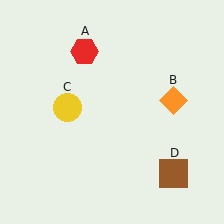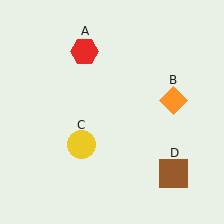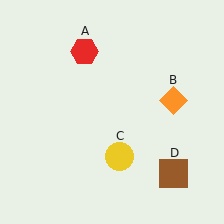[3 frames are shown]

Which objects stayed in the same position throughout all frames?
Red hexagon (object A) and orange diamond (object B) and brown square (object D) remained stationary.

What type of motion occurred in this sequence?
The yellow circle (object C) rotated counterclockwise around the center of the scene.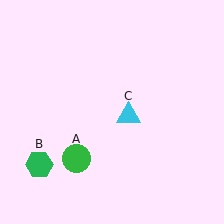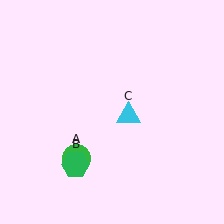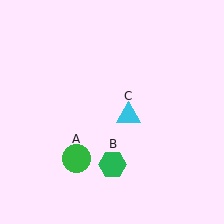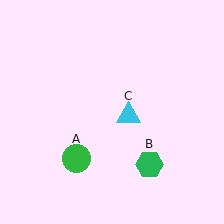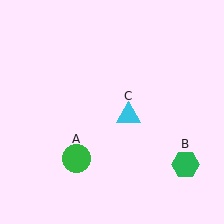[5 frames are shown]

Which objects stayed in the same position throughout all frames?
Green circle (object A) and cyan triangle (object C) remained stationary.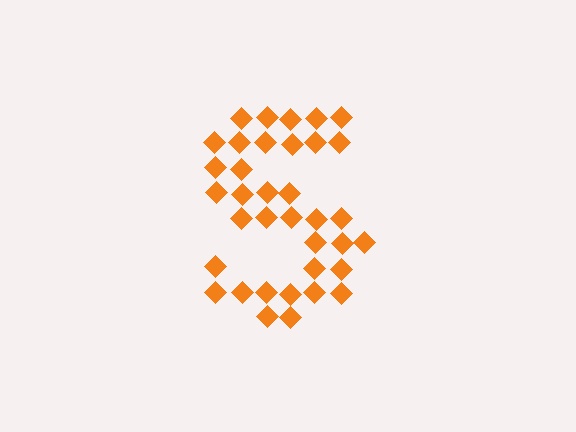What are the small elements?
The small elements are diamonds.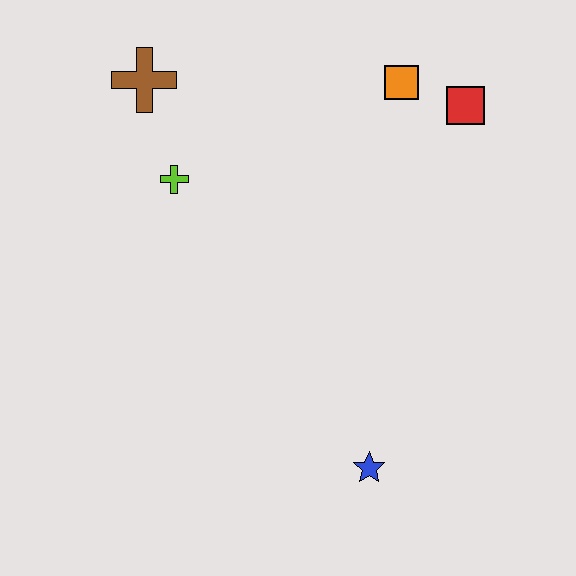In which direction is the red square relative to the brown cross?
The red square is to the right of the brown cross.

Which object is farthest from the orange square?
The blue star is farthest from the orange square.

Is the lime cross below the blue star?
No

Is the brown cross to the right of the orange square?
No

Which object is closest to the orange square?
The red square is closest to the orange square.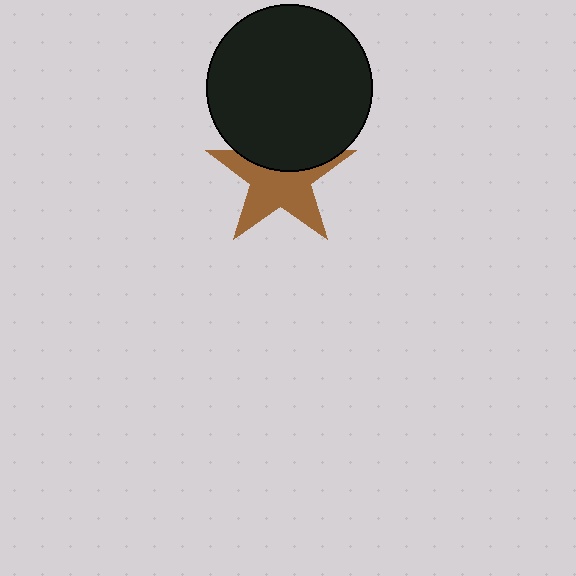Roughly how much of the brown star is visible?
About half of it is visible (roughly 63%).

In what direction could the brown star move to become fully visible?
The brown star could move down. That would shift it out from behind the black circle entirely.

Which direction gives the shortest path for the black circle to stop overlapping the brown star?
Moving up gives the shortest separation.